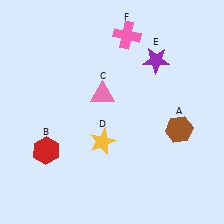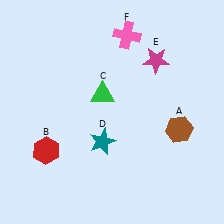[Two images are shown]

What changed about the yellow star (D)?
In Image 1, D is yellow. In Image 2, it changed to teal.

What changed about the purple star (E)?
In Image 1, E is purple. In Image 2, it changed to magenta.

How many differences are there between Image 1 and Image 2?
There are 3 differences between the two images.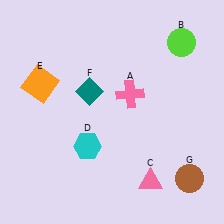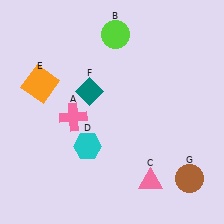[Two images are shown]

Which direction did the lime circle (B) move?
The lime circle (B) moved left.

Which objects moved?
The objects that moved are: the pink cross (A), the lime circle (B).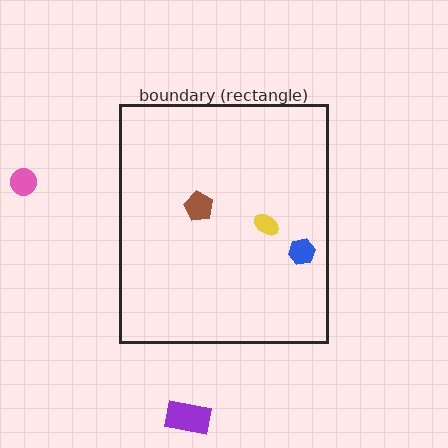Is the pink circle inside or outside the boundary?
Outside.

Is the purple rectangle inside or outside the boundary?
Outside.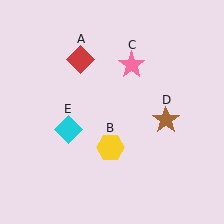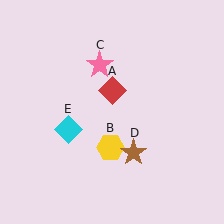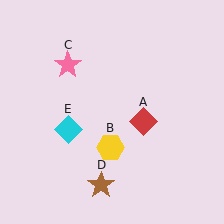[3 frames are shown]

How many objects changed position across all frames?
3 objects changed position: red diamond (object A), pink star (object C), brown star (object D).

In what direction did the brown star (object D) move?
The brown star (object D) moved down and to the left.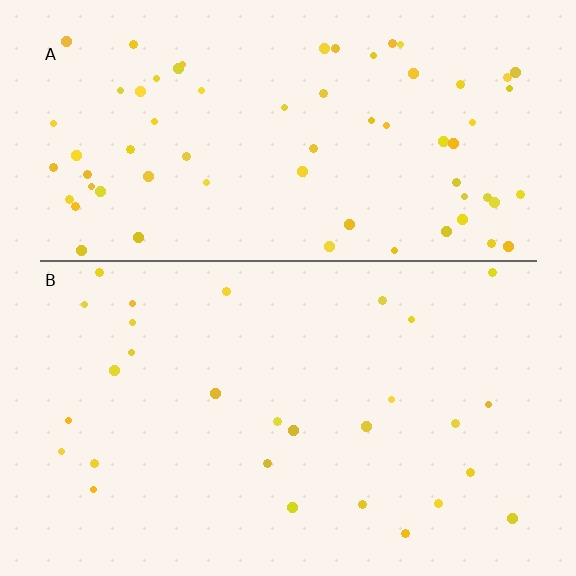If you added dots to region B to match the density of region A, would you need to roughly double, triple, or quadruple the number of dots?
Approximately double.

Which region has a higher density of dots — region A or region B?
A (the top).